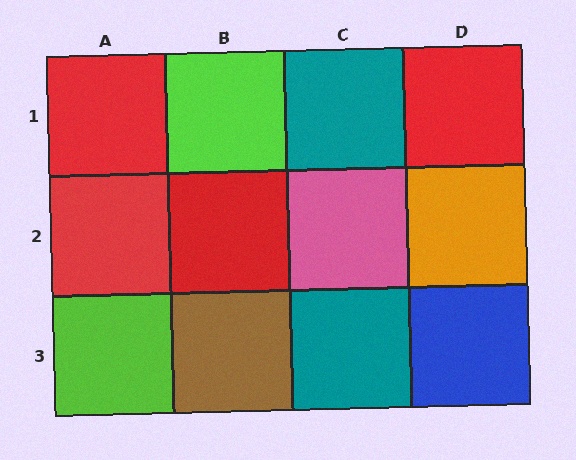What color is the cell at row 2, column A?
Red.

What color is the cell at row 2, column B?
Red.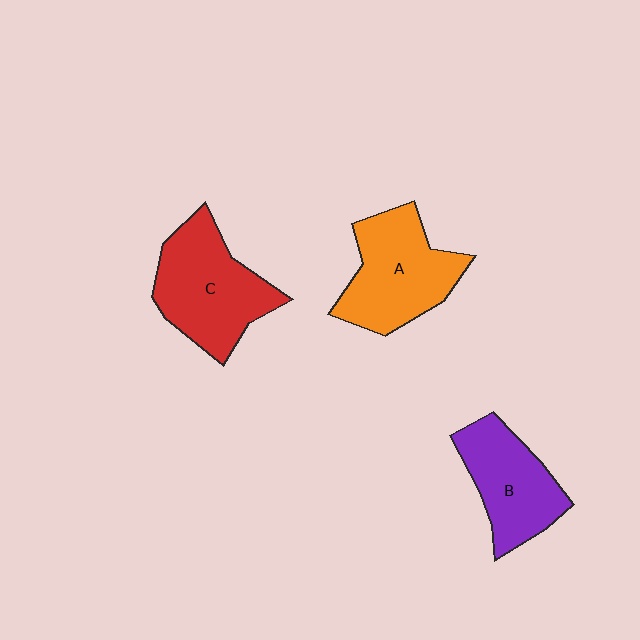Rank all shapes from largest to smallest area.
From largest to smallest: C (red), A (orange), B (purple).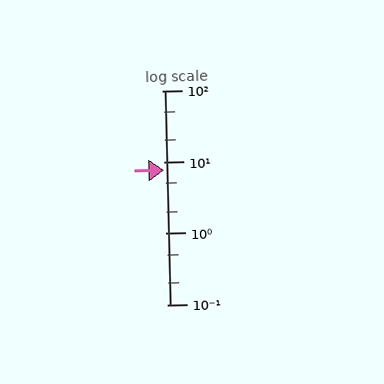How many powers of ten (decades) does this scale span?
The scale spans 3 decades, from 0.1 to 100.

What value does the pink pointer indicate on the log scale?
The pointer indicates approximately 7.6.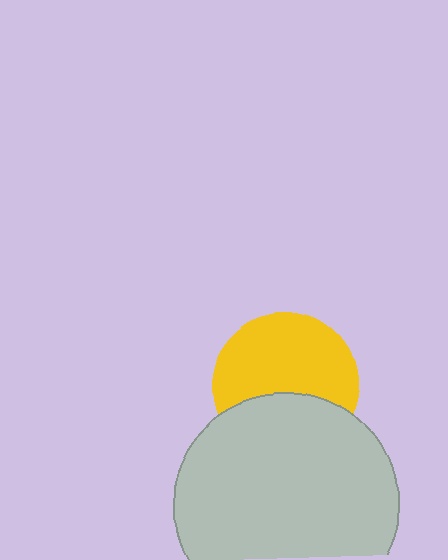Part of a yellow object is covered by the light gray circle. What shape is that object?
It is a circle.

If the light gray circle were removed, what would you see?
You would see the complete yellow circle.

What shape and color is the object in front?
The object in front is a light gray circle.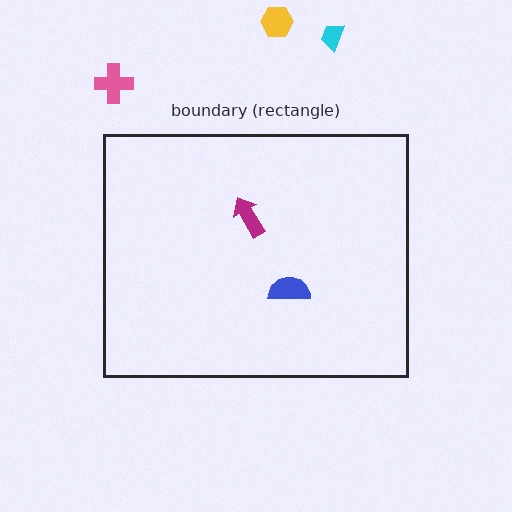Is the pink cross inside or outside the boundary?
Outside.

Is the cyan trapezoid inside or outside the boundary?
Outside.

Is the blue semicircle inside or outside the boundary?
Inside.